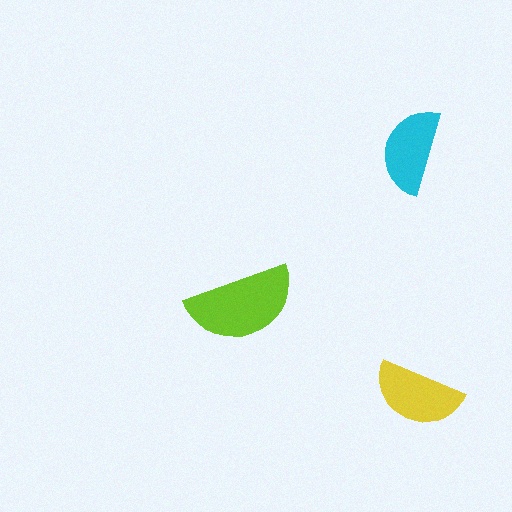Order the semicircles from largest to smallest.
the lime one, the yellow one, the cyan one.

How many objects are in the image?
There are 3 objects in the image.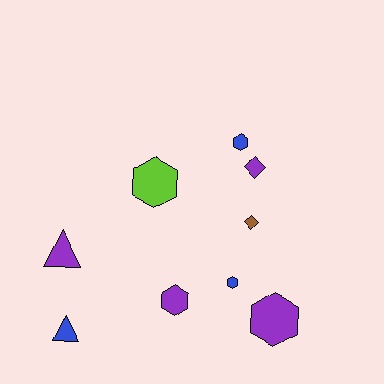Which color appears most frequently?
Purple, with 4 objects.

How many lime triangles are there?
There are no lime triangles.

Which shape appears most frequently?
Hexagon, with 5 objects.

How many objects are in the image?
There are 9 objects.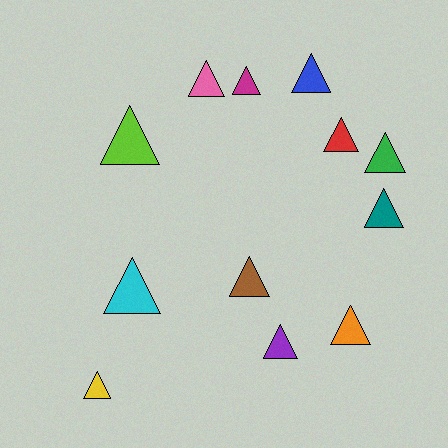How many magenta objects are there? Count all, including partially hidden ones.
There is 1 magenta object.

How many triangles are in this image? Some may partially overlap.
There are 12 triangles.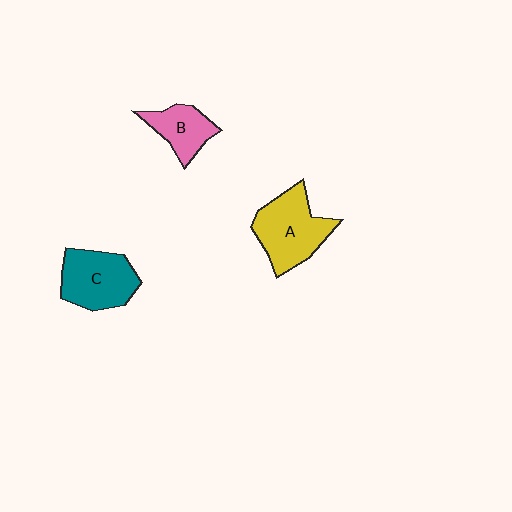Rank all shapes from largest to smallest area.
From largest to smallest: A (yellow), C (teal), B (pink).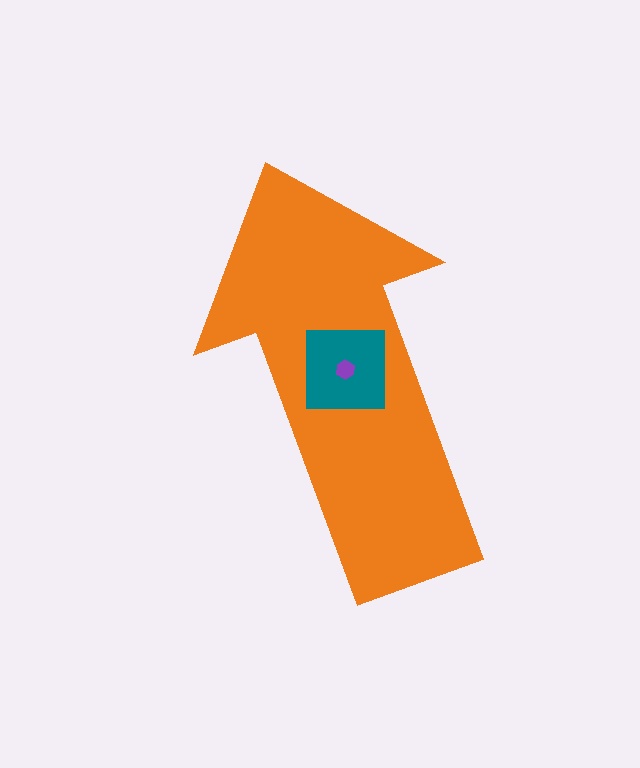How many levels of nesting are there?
3.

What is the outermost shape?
The orange arrow.